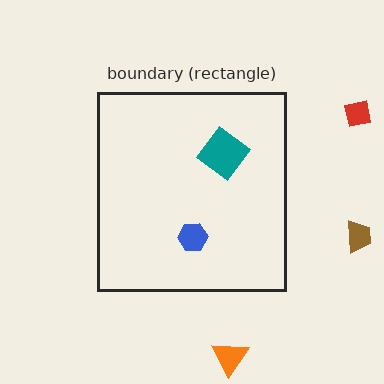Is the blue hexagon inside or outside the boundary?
Inside.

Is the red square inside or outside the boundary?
Outside.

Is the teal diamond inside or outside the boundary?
Inside.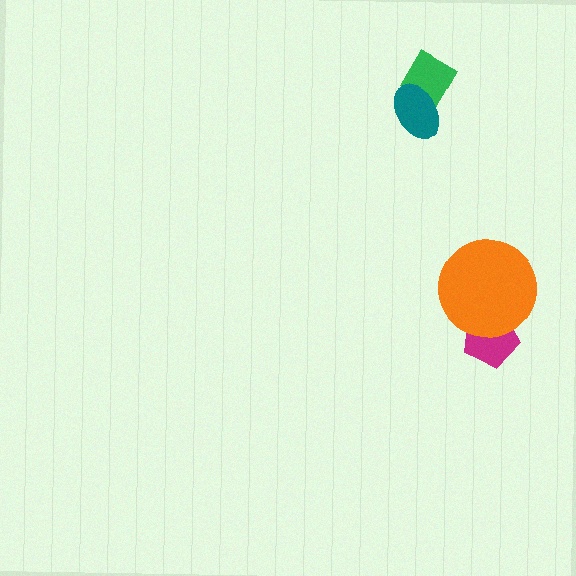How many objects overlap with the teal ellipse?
1 object overlaps with the teal ellipse.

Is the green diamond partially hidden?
Yes, it is partially covered by another shape.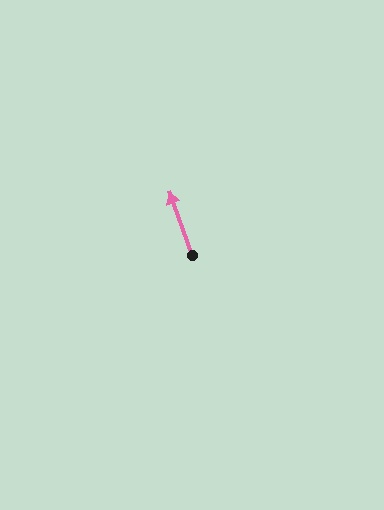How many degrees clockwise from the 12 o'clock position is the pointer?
Approximately 340 degrees.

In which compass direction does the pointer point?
North.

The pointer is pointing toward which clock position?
Roughly 11 o'clock.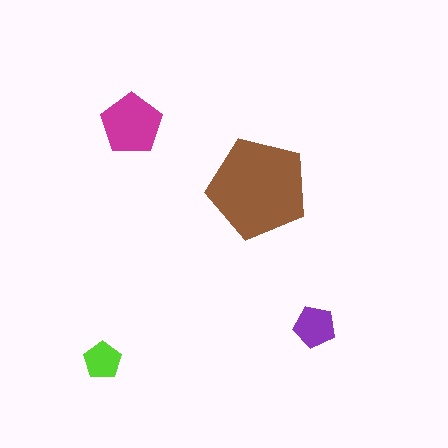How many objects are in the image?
There are 4 objects in the image.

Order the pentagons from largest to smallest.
the brown one, the magenta one, the purple one, the lime one.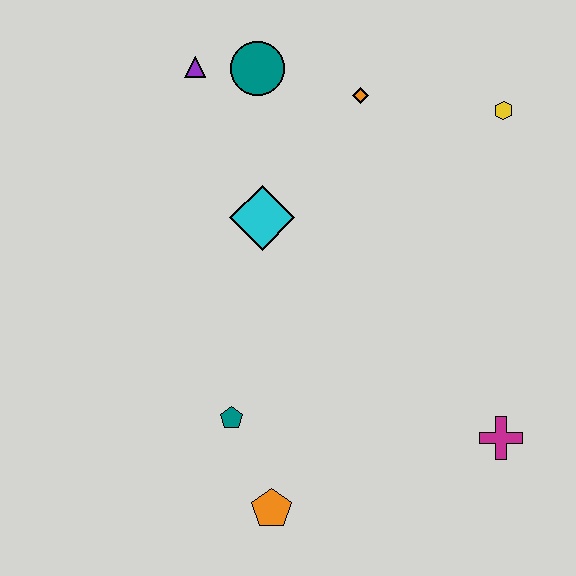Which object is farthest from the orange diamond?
The orange pentagon is farthest from the orange diamond.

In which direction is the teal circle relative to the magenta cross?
The teal circle is above the magenta cross.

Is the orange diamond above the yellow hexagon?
Yes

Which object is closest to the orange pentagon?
The teal pentagon is closest to the orange pentagon.